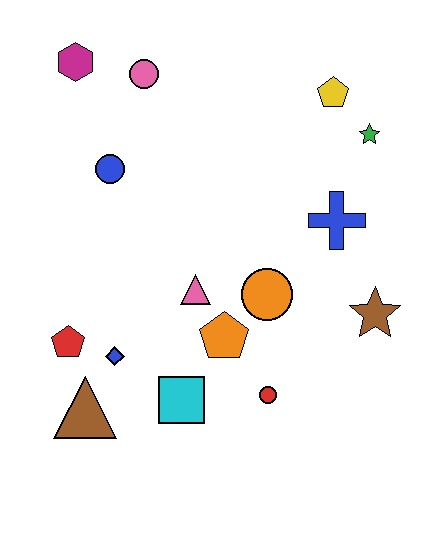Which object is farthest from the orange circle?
The magenta hexagon is farthest from the orange circle.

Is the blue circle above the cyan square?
Yes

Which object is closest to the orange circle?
The orange pentagon is closest to the orange circle.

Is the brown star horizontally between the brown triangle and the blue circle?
No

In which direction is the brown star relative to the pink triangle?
The brown star is to the right of the pink triangle.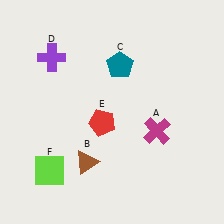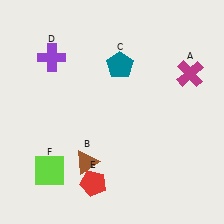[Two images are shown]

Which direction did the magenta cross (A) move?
The magenta cross (A) moved up.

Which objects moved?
The objects that moved are: the magenta cross (A), the red pentagon (E).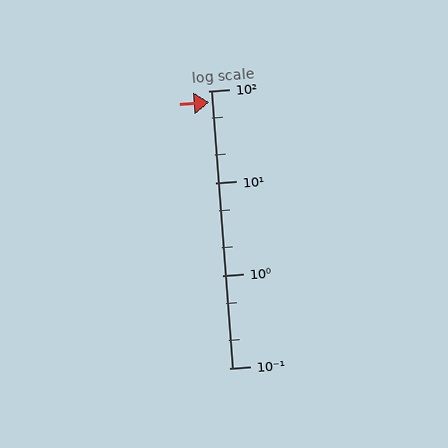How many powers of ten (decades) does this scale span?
The scale spans 3 decades, from 0.1 to 100.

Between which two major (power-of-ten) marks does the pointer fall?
The pointer is between 10 and 100.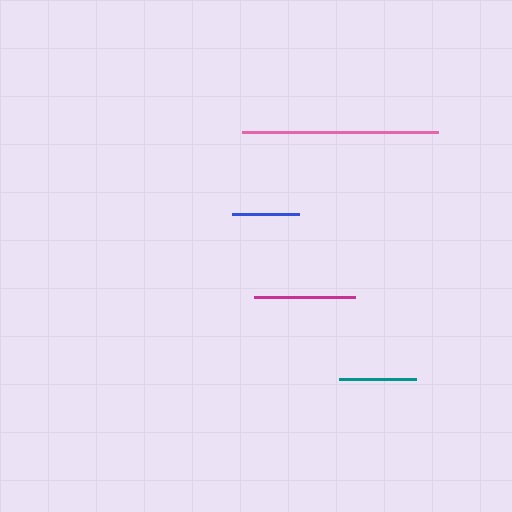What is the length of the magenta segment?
The magenta segment is approximately 100 pixels long.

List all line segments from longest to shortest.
From longest to shortest: pink, magenta, teal, blue.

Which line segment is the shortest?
The blue line is the shortest at approximately 68 pixels.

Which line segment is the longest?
The pink line is the longest at approximately 197 pixels.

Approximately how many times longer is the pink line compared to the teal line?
The pink line is approximately 2.6 times the length of the teal line.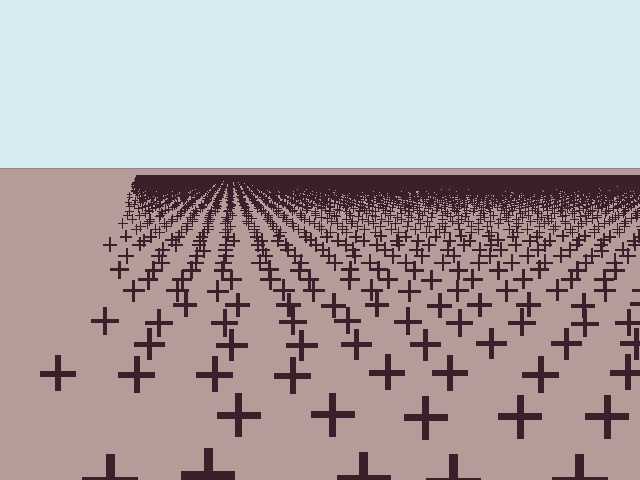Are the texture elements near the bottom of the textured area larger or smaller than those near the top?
Larger. Near the bottom, elements are closer to the viewer and appear at a bigger on-screen size.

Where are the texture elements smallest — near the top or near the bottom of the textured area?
Near the top.